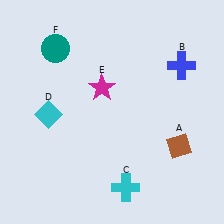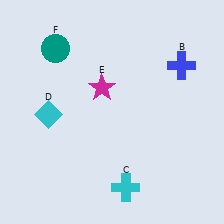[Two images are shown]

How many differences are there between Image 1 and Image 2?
There is 1 difference between the two images.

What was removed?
The brown diamond (A) was removed in Image 2.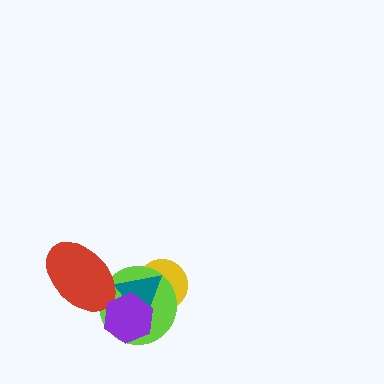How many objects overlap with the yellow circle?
2 objects overlap with the yellow circle.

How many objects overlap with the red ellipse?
2 objects overlap with the red ellipse.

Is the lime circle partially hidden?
Yes, it is partially covered by another shape.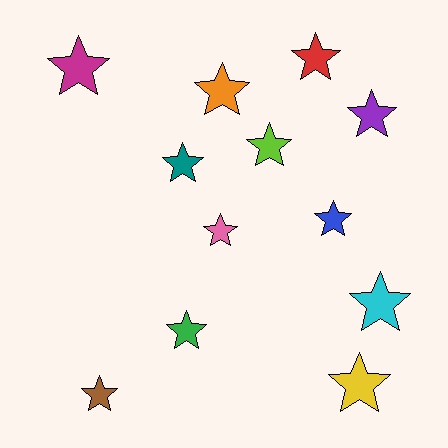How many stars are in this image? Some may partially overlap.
There are 12 stars.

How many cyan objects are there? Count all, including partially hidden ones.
There is 1 cyan object.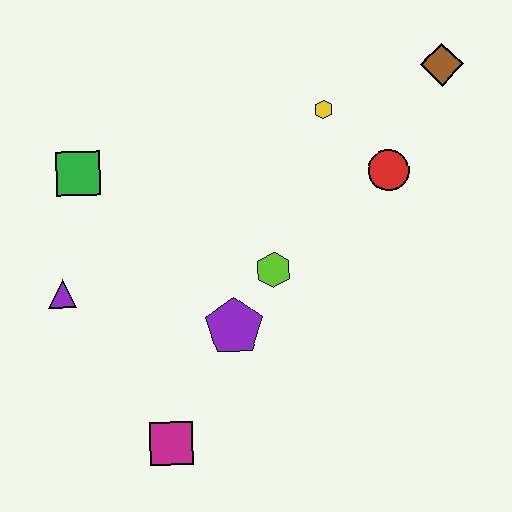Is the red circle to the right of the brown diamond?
No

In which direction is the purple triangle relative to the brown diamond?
The purple triangle is to the left of the brown diamond.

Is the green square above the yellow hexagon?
No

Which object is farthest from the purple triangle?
The brown diamond is farthest from the purple triangle.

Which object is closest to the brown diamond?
The red circle is closest to the brown diamond.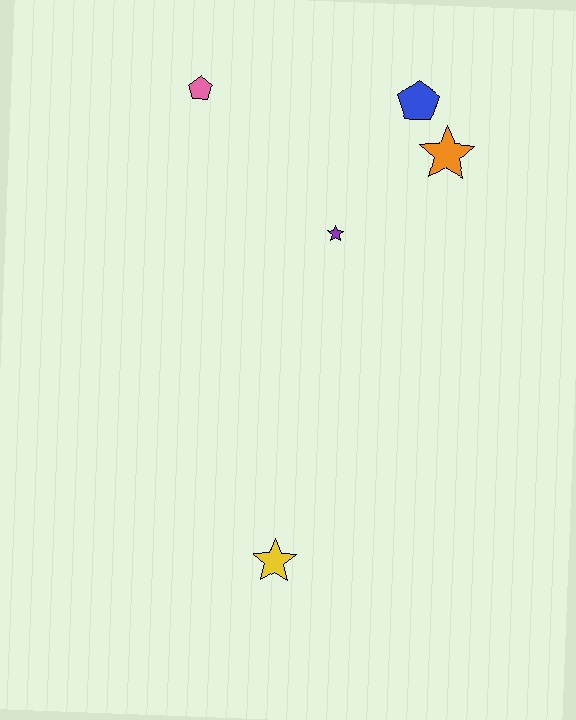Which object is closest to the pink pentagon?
The purple star is closest to the pink pentagon.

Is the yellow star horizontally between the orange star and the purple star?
No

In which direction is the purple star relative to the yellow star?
The purple star is above the yellow star.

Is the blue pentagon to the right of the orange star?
No